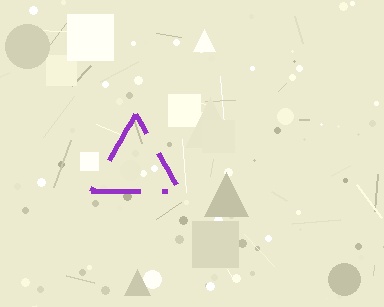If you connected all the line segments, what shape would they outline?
They would outline a triangle.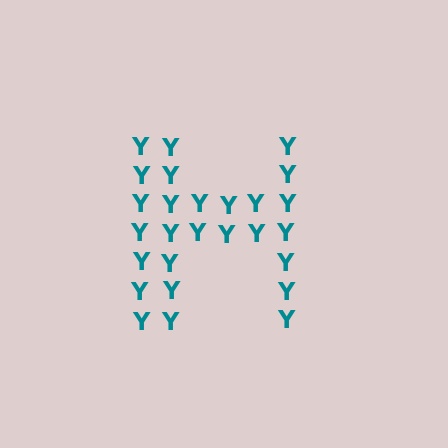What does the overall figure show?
The overall figure shows the letter H.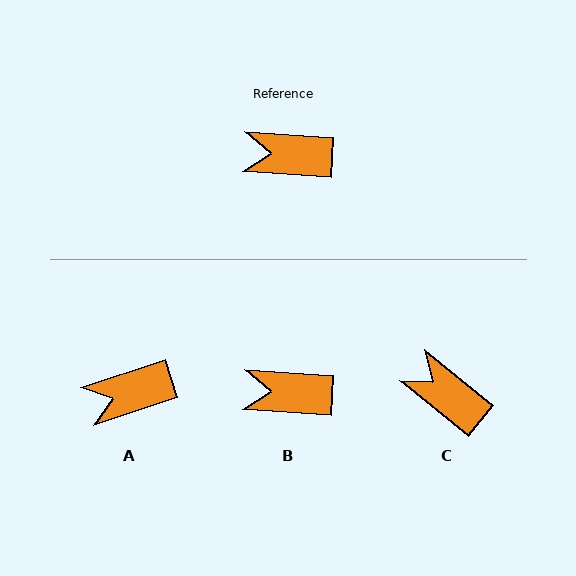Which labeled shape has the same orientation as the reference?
B.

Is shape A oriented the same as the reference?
No, it is off by about 22 degrees.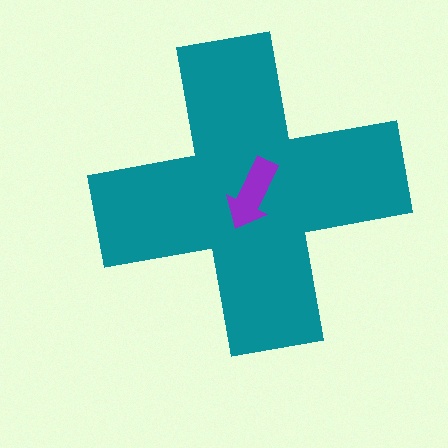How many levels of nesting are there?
2.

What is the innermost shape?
The purple arrow.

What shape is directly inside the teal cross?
The purple arrow.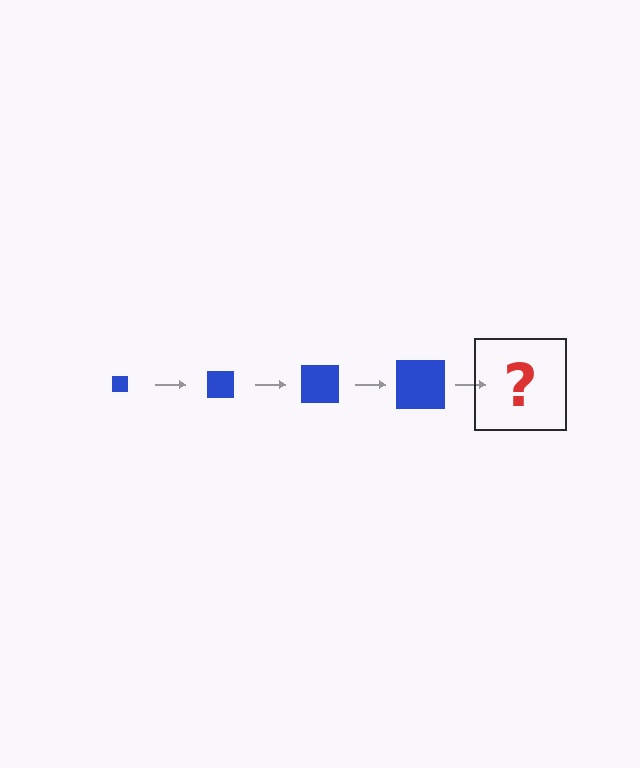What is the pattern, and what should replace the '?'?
The pattern is that the square gets progressively larger each step. The '?' should be a blue square, larger than the previous one.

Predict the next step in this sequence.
The next step is a blue square, larger than the previous one.